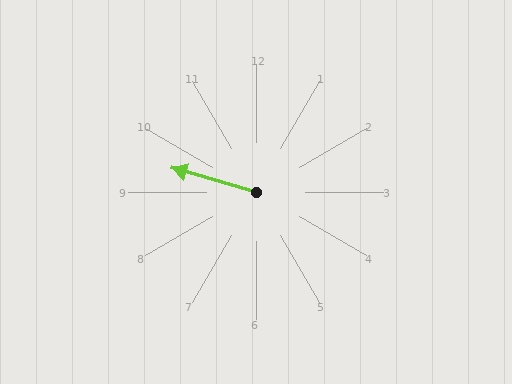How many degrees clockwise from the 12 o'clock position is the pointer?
Approximately 286 degrees.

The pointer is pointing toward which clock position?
Roughly 10 o'clock.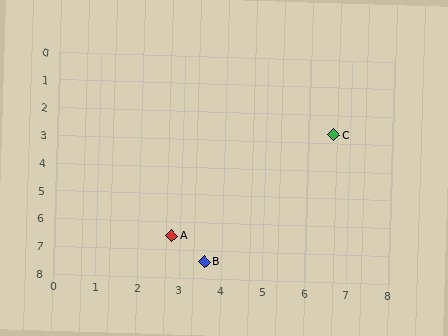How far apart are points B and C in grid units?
Points B and C are about 5.6 grid units apart.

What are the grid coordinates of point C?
Point C is at approximately (6.6, 2.7).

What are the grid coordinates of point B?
Point B is at approximately (3.6, 7.4).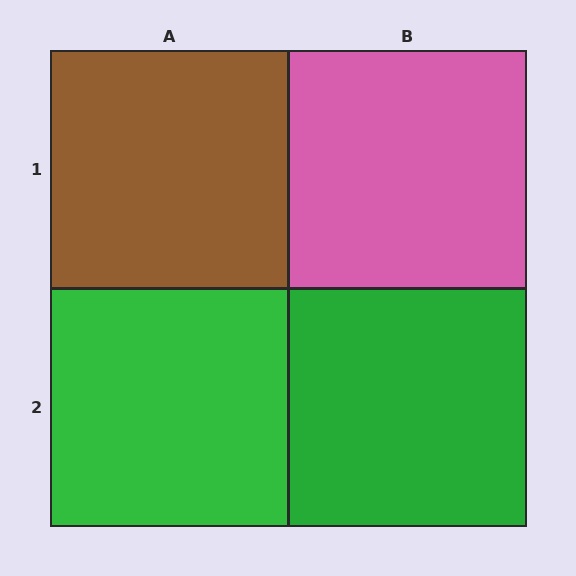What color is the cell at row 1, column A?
Brown.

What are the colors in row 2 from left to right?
Green, green.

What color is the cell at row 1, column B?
Pink.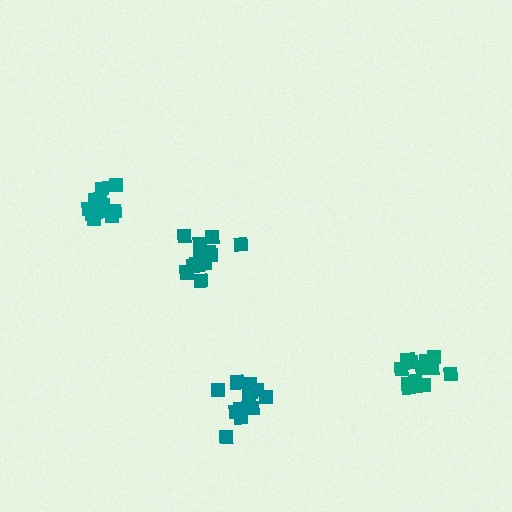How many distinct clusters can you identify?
There are 4 distinct clusters.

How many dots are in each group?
Group 1: 13 dots, Group 2: 13 dots, Group 3: 16 dots, Group 4: 12 dots (54 total).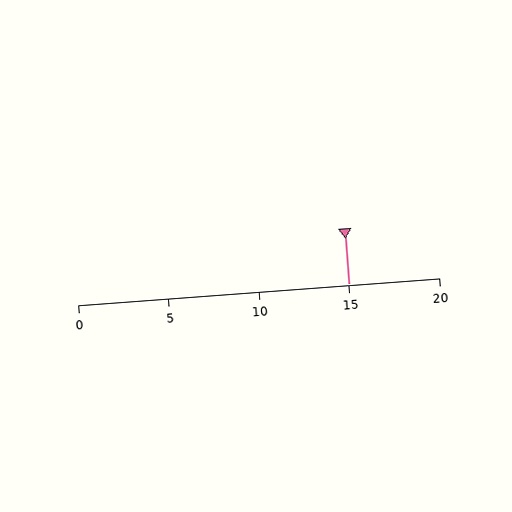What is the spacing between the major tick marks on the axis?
The major ticks are spaced 5 apart.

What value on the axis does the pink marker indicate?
The marker indicates approximately 15.